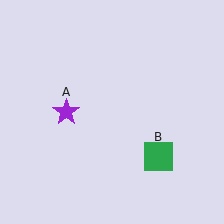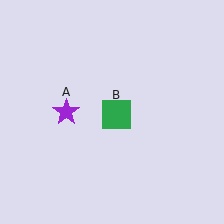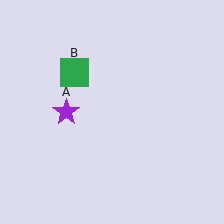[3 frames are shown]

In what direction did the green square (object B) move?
The green square (object B) moved up and to the left.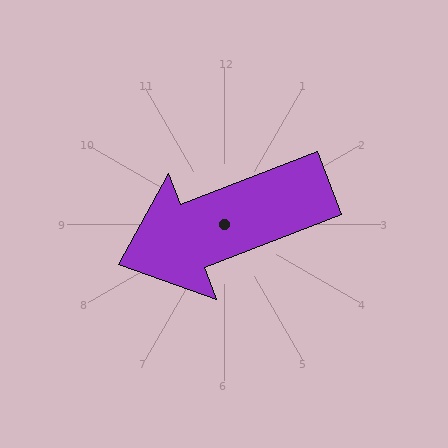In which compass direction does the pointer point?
West.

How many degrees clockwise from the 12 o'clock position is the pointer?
Approximately 249 degrees.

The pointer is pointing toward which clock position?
Roughly 8 o'clock.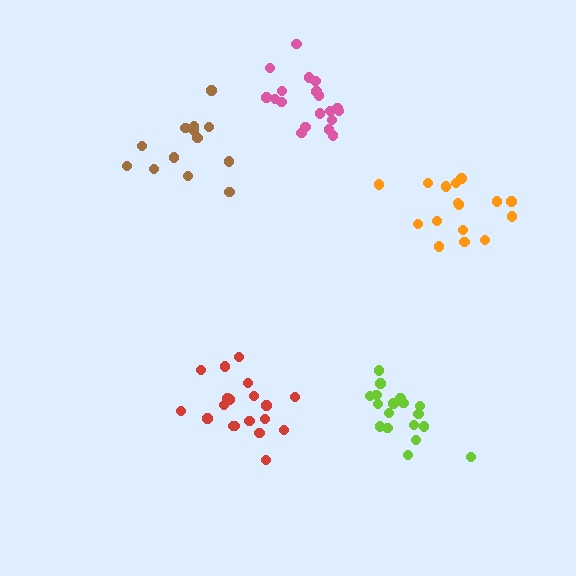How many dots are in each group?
Group 1: 18 dots, Group 2: 19 dots, Group 3: 13 dots, Group 4: 19 dots, Group 5: 16 dots (85 total).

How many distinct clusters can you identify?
There are 5 distinct clusters.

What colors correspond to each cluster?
The clusters are colored: lime, pink, brown, red, orange.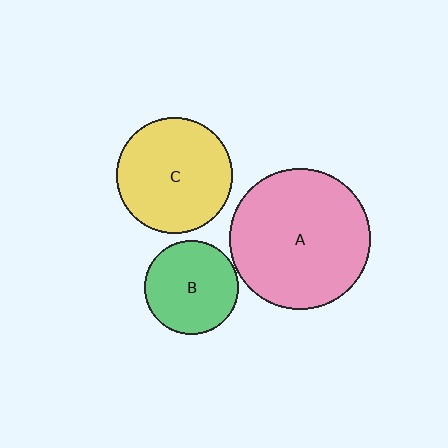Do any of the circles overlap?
No, none of the circles overlap.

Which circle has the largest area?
Circle A (pink).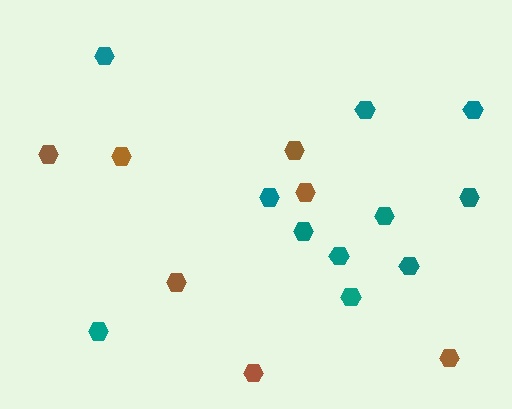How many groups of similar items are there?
There are 2 groups: one group of brown hexagons (7) and one group of teal hexagons (11).